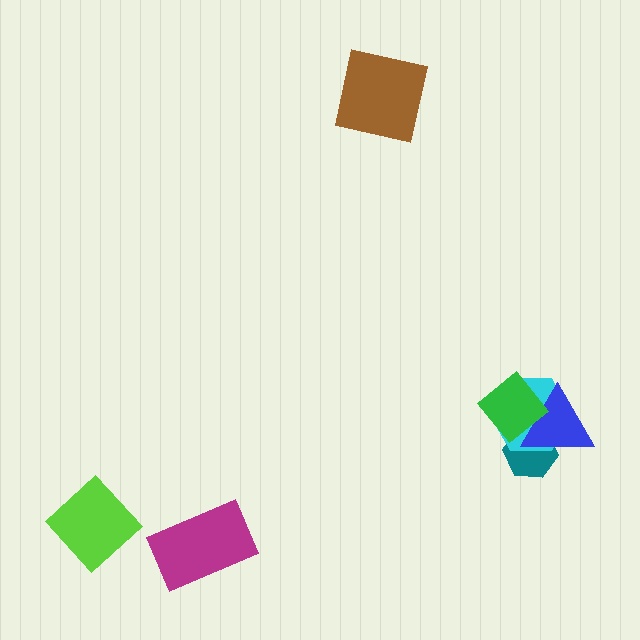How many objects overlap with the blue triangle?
3 objects overlap with the blue triangle.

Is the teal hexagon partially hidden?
Yes, it is partially covered by another shape.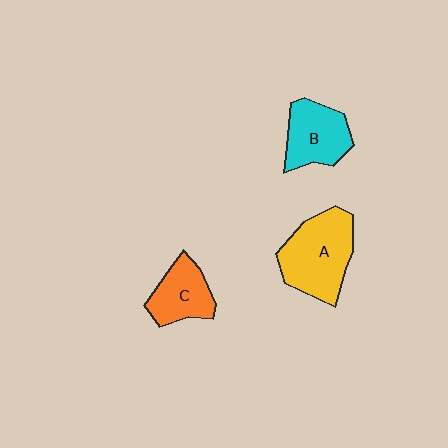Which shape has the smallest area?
Shape C (orange).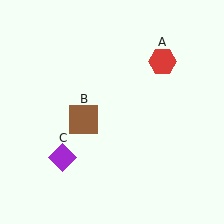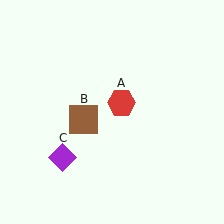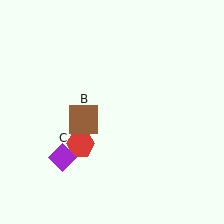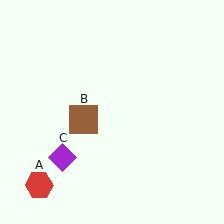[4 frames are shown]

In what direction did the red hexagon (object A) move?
The red hexagon (object A) moved down and to the left.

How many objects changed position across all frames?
1 object changed position: red hexagon (object A).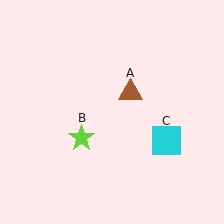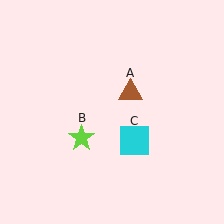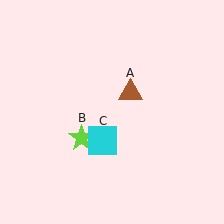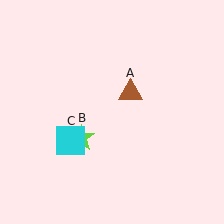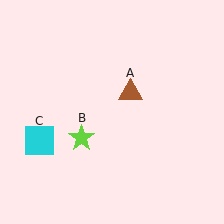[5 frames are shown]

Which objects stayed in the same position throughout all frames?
Brown triangle (object A) and lime star (object B) remained stationary.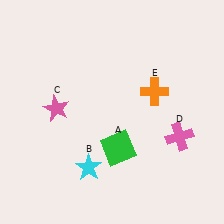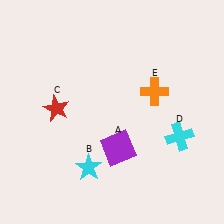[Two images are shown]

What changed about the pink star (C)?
In Image 1, C is pink. In Image 2, it changed to red.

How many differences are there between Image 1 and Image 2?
There are 3 differences between the two images.